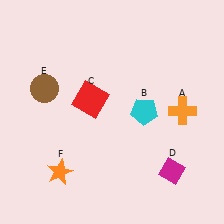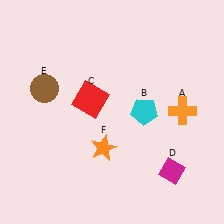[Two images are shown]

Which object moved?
The orange star (F) moved right.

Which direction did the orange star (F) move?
The orange star (F) moved right.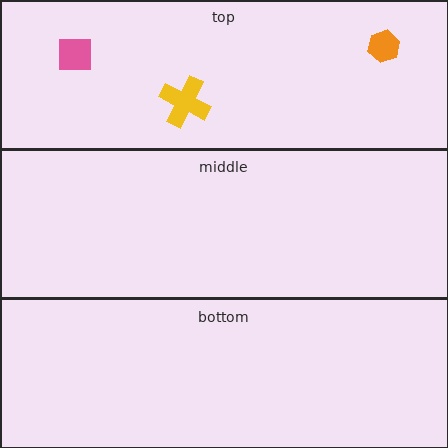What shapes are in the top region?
The orange hexagon, the yellow cross, the pink square.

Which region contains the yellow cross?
The top region.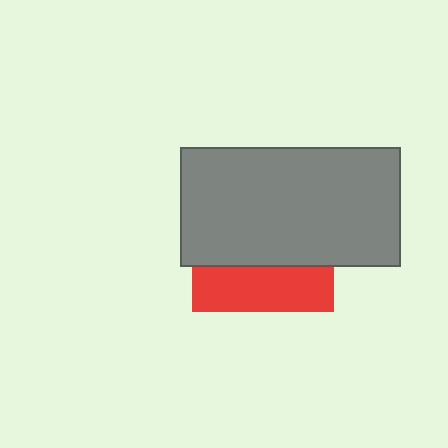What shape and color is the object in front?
The object in front is a gray rectangle.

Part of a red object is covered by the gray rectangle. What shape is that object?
It is a square.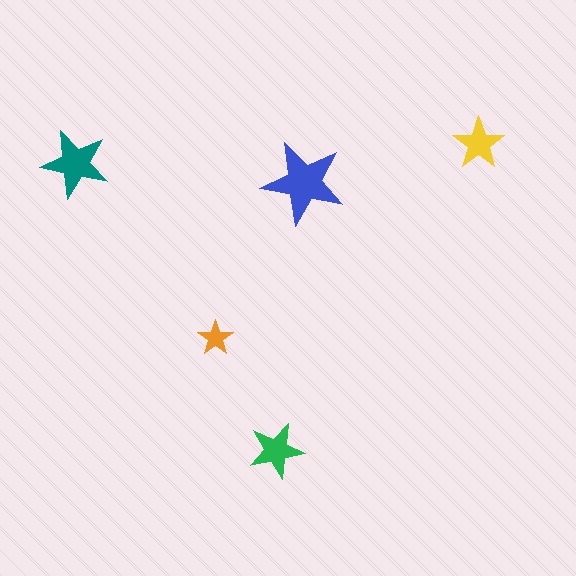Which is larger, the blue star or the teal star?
The blue one.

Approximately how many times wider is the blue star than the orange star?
About 2.5 times wider.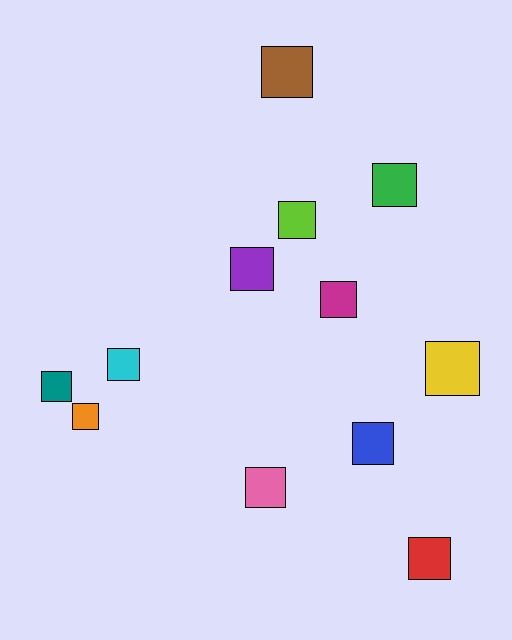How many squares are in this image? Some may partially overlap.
There are 12 squares.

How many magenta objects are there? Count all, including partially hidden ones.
There is 1 magenta object.